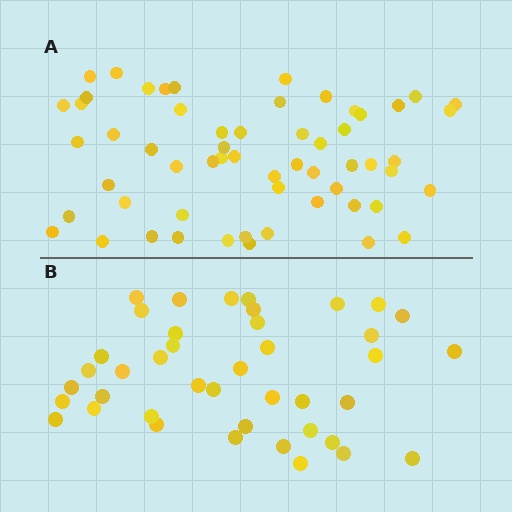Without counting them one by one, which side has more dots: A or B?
Region A (the top region) has more dots.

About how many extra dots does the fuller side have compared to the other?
Region A has approximately 15 more dots than region B.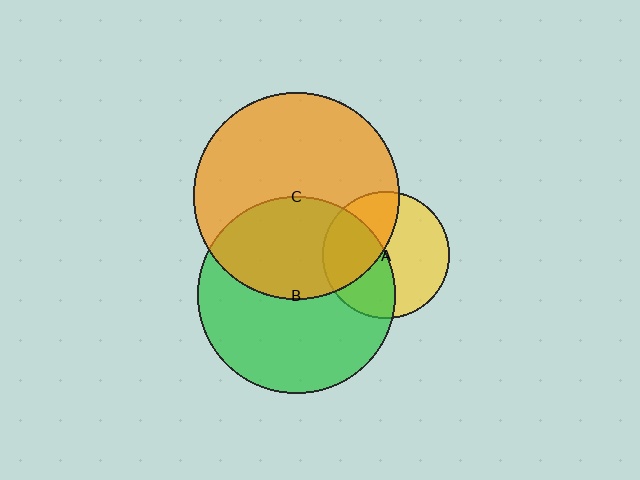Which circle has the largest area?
Circle C (orange).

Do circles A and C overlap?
Yes.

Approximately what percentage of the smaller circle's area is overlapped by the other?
Approximately 40%.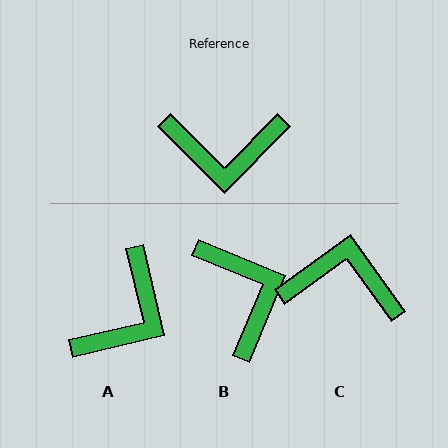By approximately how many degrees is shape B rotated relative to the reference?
Approximately 112 degrees counter-clockwise.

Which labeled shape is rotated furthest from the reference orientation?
C, about 171 degrees away.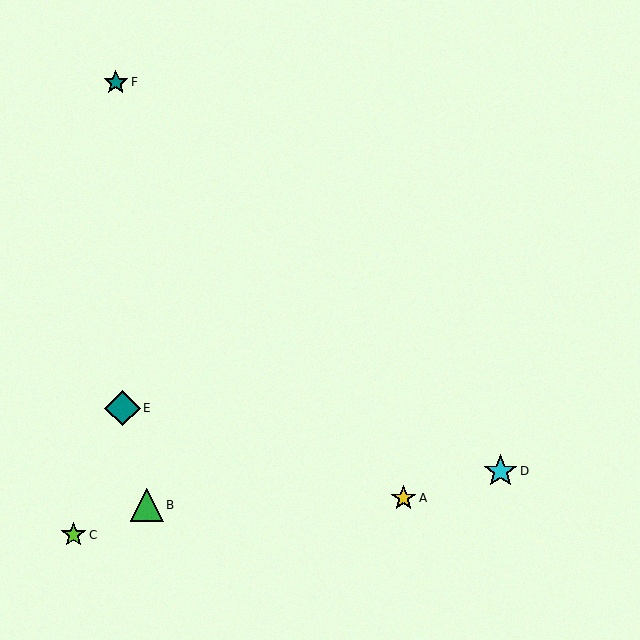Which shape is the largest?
The teal diamond (labeled E) is the largest.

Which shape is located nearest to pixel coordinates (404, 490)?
The yellow star (labeled A) at (404, 498) is nearest to that location.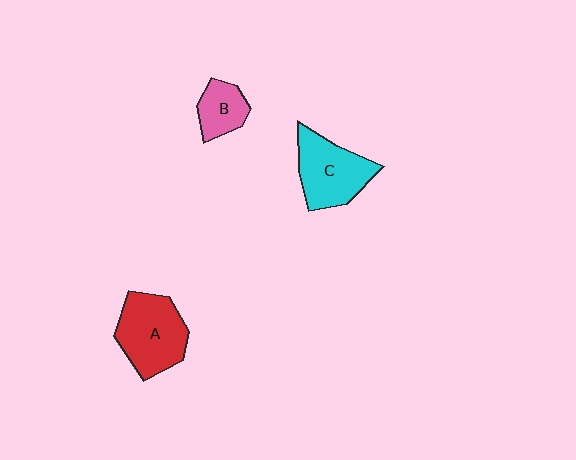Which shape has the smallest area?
Shape B (pink).